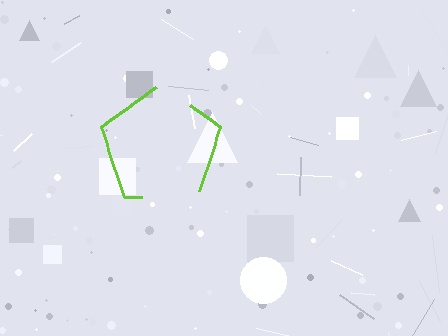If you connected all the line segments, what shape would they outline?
They would outline a pentagon.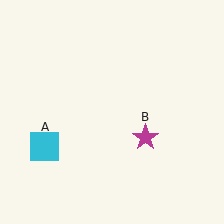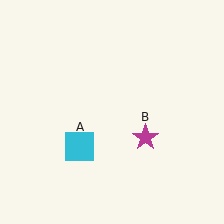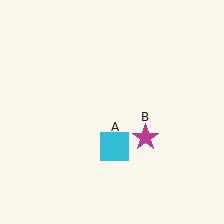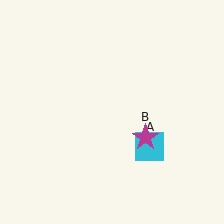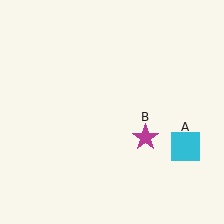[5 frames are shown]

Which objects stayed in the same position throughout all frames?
Magenta star (object B) remained stationary.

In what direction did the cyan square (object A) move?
The cyan square (object A) moved right.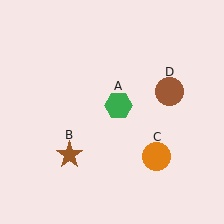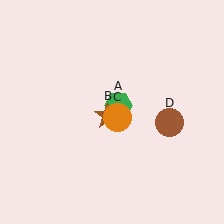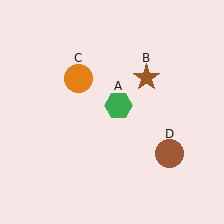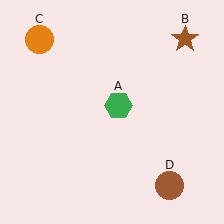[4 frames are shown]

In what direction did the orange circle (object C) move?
The orange circle (object C) moved up and to the left.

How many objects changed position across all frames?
3 objects changed position: brown star (object B), orange circle (object C), brown circle (object D).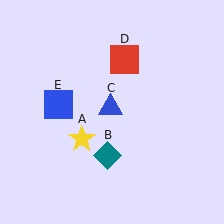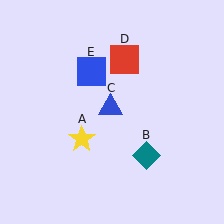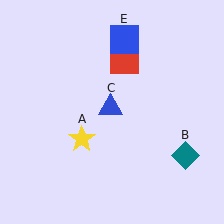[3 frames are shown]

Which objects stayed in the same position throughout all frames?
Yellow star (object A) and blue triangle (object C) and red square (object D) remained stationary.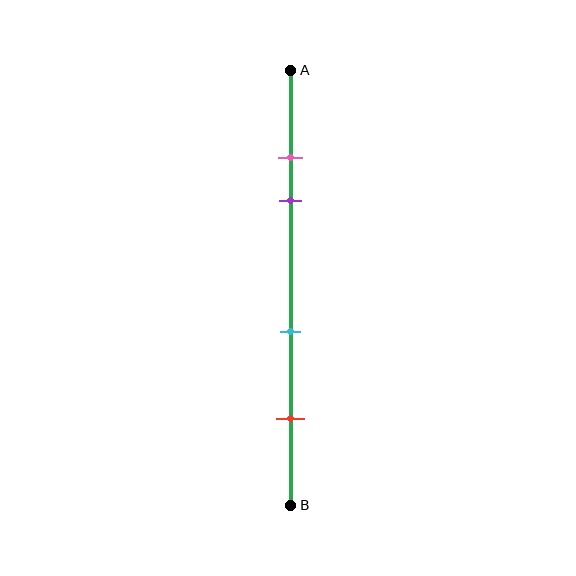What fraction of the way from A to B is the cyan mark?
The cyan mark is approximately 60% (0.6) of the way from A to B.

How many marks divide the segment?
There are 4 marks dividing the segment.